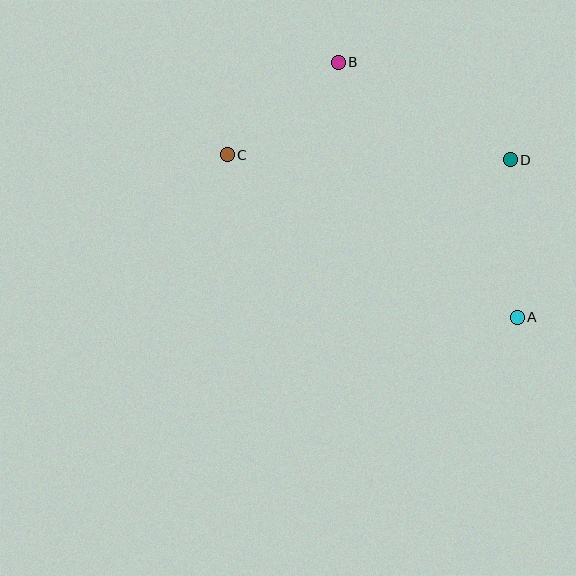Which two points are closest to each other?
Points B and C are closest to each other.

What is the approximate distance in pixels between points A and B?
The distance between A and B is approximately 312 pixels.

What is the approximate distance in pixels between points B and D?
The distance between B and D is approximately 198 pixels.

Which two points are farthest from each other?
Points A and C are farthest from each other.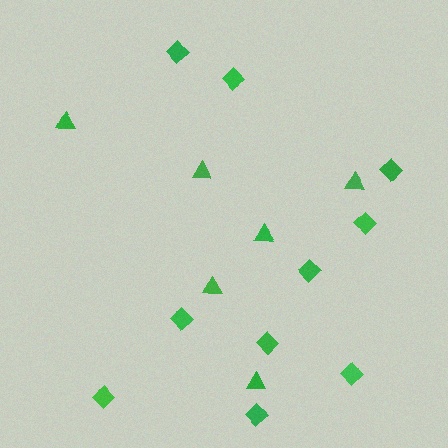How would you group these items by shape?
There are 2 groups: one group of diamonds (10) and one group of triangles (6).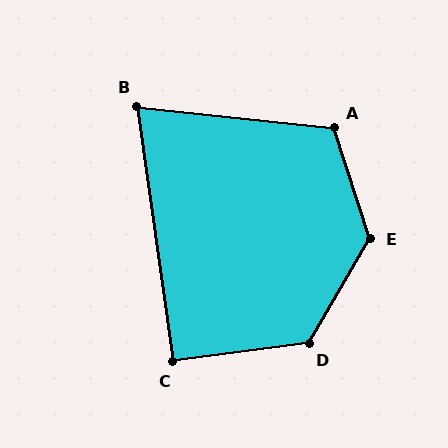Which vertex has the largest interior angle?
E, at approximately 132 degrees.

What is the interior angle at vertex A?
Approximately 114 degrees (obtuse).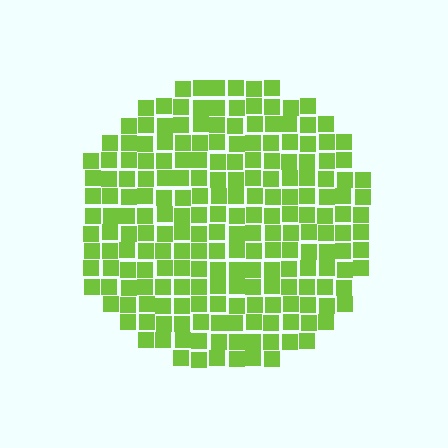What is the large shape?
The large shape is a circle.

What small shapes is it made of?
It is made of small squares.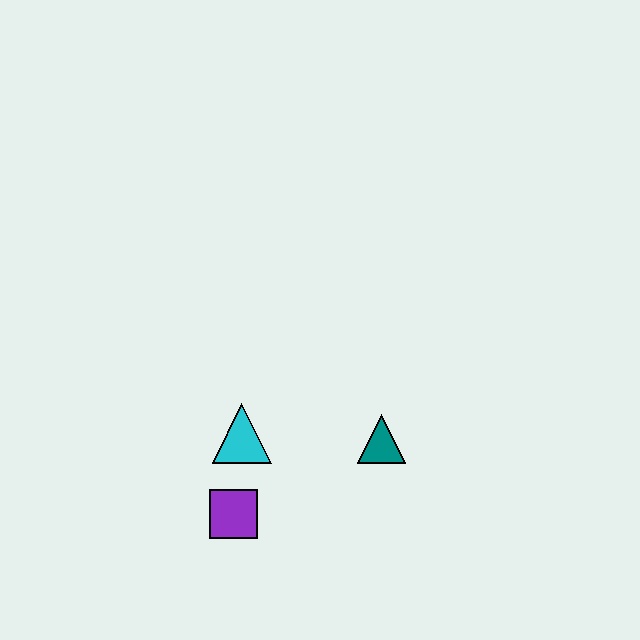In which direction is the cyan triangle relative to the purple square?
The cyan triangle is above the purple square.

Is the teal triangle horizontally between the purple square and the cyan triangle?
No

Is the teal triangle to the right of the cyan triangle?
Yes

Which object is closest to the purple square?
The cyan triangle is closest to the purple square.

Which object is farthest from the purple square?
The teal triangle is farthest from the purple square.